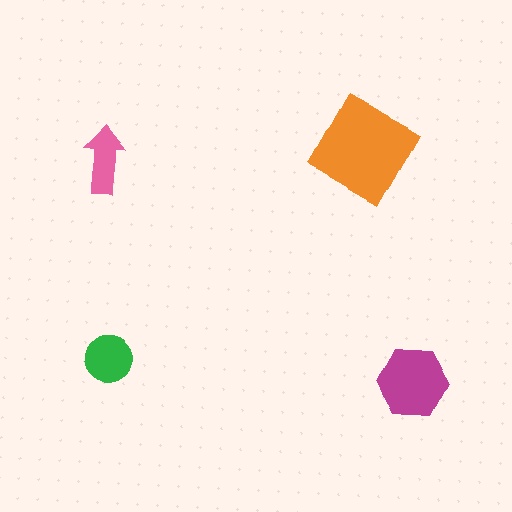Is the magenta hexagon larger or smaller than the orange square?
Smaller.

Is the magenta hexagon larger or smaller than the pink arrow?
Larger.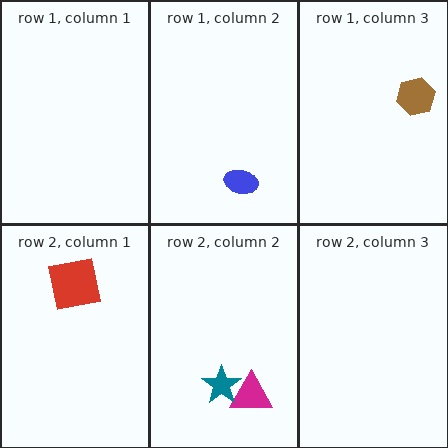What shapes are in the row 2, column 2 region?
The magenta triangle, the teal star.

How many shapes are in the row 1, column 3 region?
1.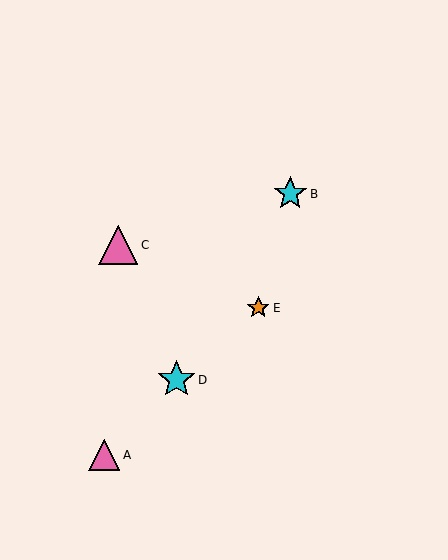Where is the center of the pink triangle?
The center of the pink triangle is at (118, 245).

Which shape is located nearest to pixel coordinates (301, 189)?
The cyan star (labeled B) at (290, 194) is nearest to that location.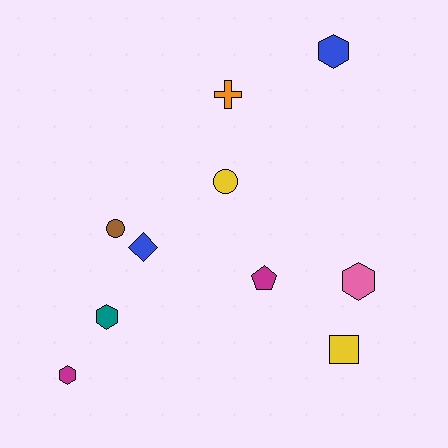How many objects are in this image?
There are 10 objects.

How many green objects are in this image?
There are no green objects.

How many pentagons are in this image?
There is 1 pentagon.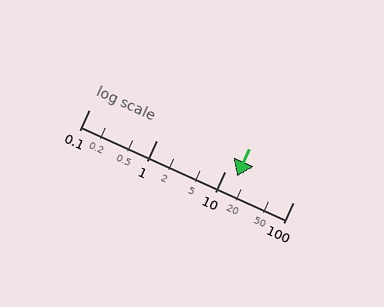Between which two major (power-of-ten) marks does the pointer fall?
The pointer is between 10 and 100.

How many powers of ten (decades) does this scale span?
The scale spans 3 decades, from 0.1 to 100.